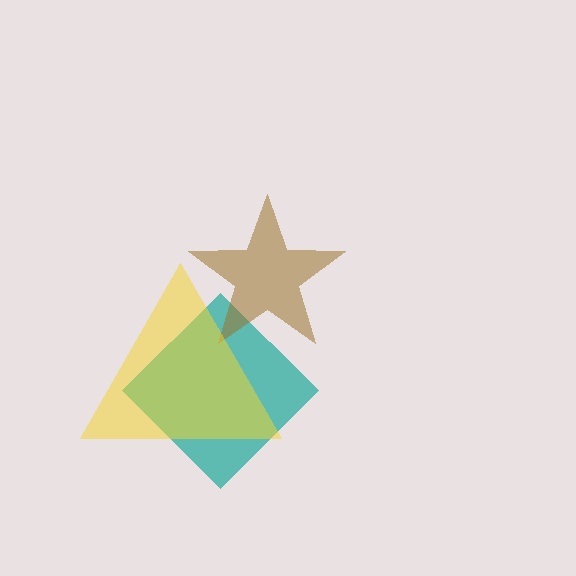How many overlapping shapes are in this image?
There are 3 overlapping shapes in the image.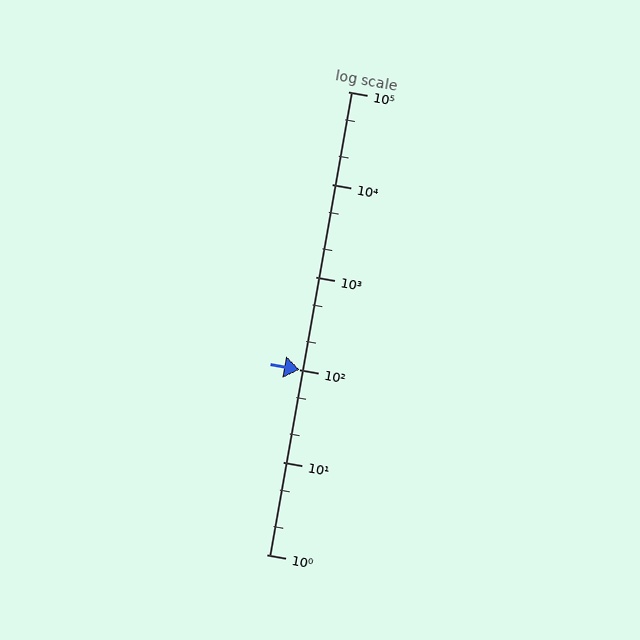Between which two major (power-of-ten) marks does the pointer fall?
The pointer is between 100 and 1000.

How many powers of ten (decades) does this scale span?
The scale spans 5 decades, from 1 to 100000.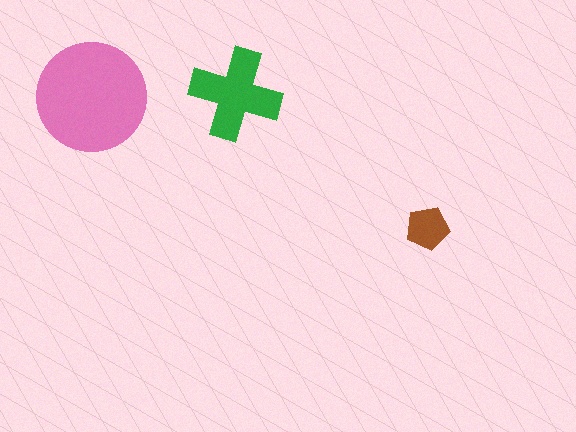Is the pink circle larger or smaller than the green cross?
Larger.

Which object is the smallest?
The brown pentagon.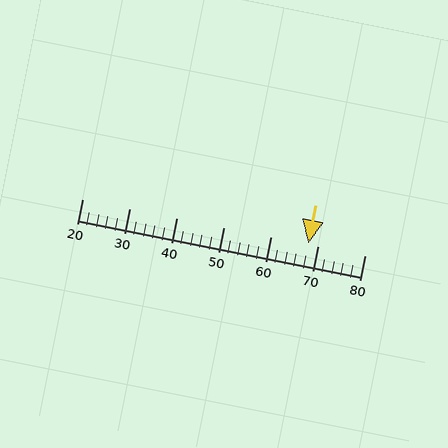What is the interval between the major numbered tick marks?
The major tick marks are spaced 10 units apart.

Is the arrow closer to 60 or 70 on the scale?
The arrow is closer to 70.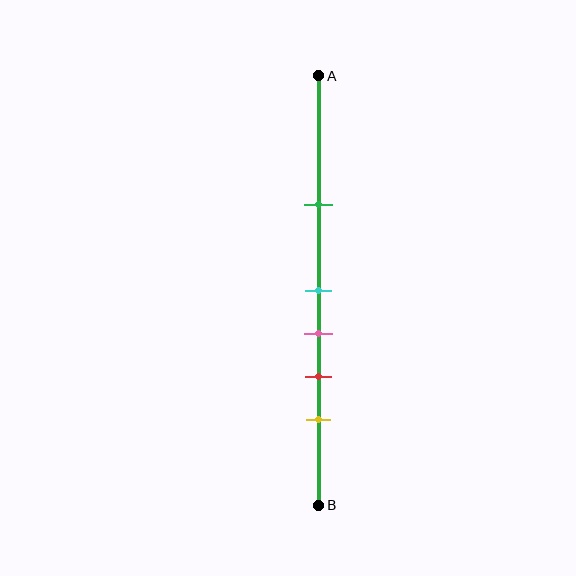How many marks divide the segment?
There are 5 marks dividing the segment.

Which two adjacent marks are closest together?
The cyan and pink marks are the closest adjacent pair.